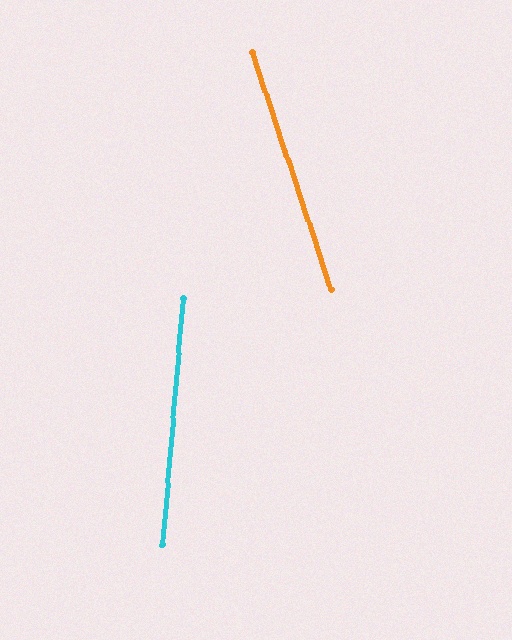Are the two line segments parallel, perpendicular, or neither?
Neither parallel nor perpendicular — they differ by about 23°.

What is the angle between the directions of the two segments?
Approximately 23 degrees.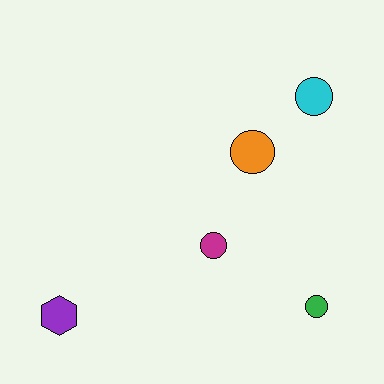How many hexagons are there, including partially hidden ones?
There is 1 hexagon.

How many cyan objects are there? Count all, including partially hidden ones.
There is 1 cyan object.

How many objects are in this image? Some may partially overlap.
There are 5 objects.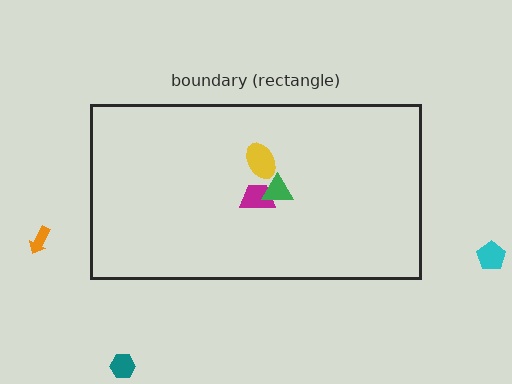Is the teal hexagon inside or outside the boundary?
Outside.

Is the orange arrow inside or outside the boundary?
Outside.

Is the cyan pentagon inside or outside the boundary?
Outside.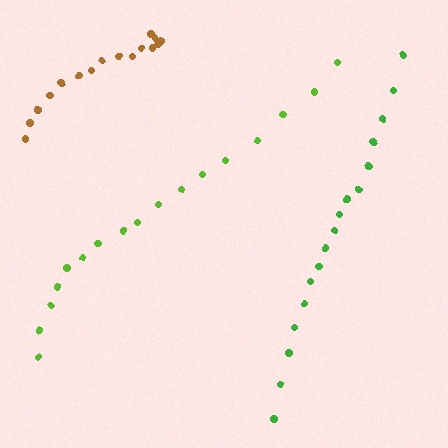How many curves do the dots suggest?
There are 3 distinct paths.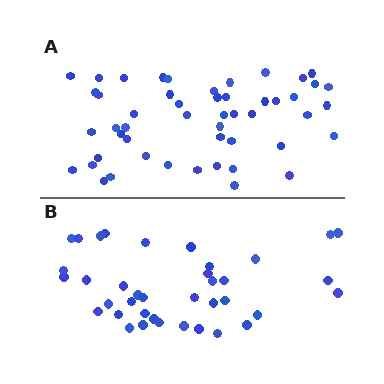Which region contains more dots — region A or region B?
Region A (the top region) has more dots.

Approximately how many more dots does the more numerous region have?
Region A has roughly 12 or so more dots than region B.